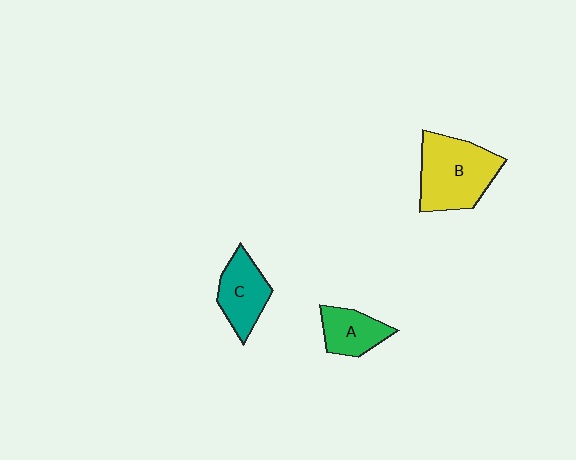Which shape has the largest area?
Shape B (yellow).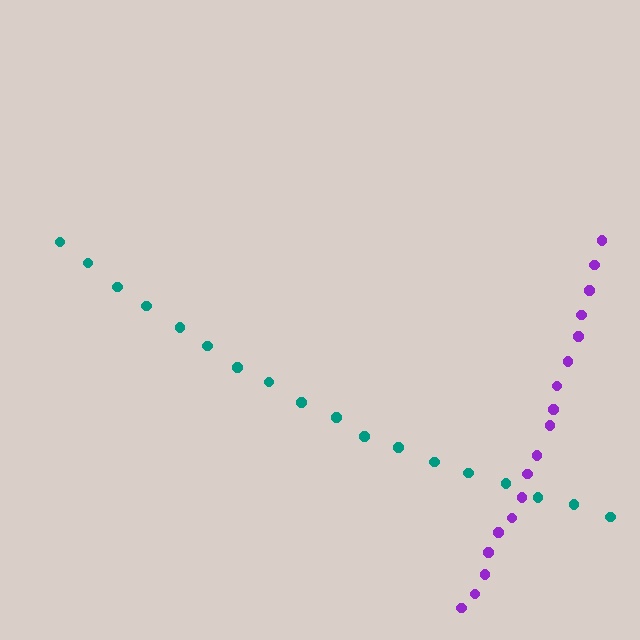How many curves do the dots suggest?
There are 2 distinct paths.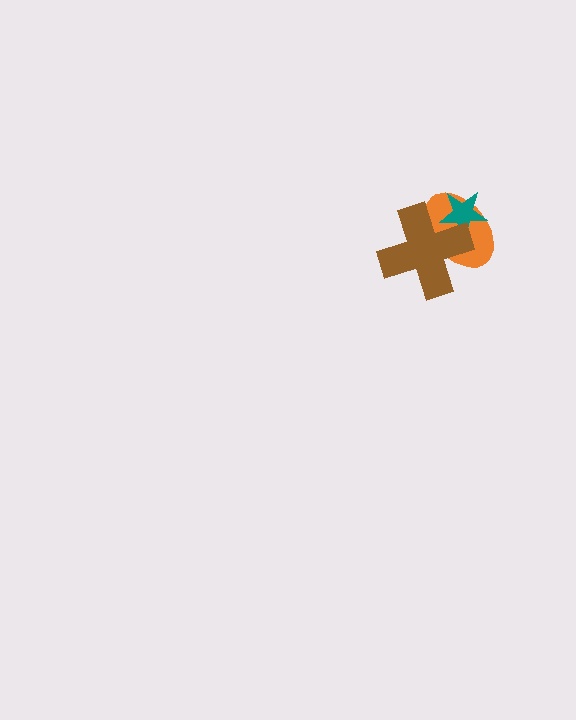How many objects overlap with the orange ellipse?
2 objects overlap with the orange ellipse.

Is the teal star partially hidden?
Yes, it is partially covered by another shape.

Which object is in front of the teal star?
The brown cross is in front of the teal star.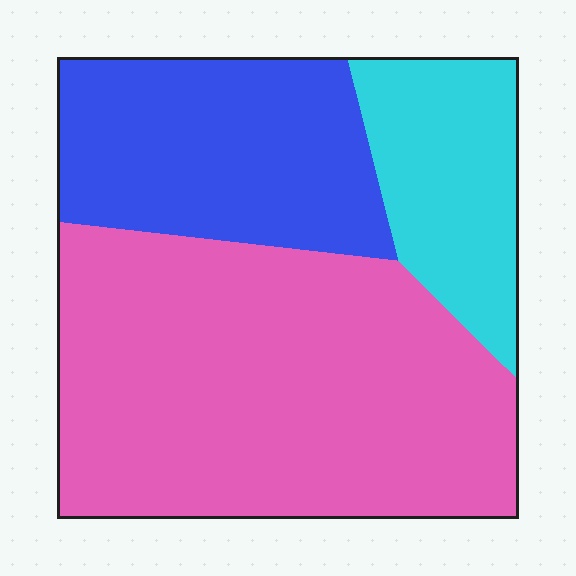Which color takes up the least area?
Cyan, at roughly 15%.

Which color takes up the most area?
Pink, at roughly 55%.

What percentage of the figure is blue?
Blue takes up about one quarter (1/4) of the figure.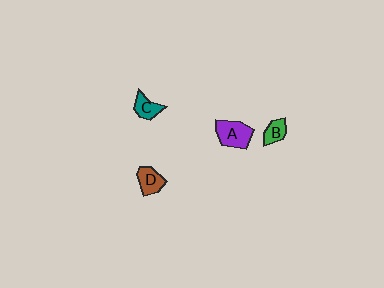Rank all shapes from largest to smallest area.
From largest to smallest: A (purple), D (brown), C (teal), B (green).